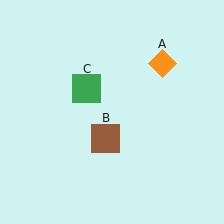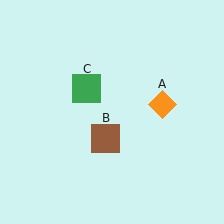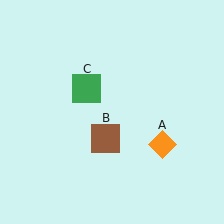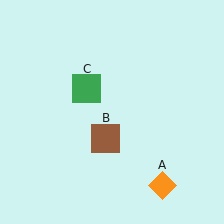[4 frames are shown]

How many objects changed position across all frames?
1 object changed position: orange diamond (object A).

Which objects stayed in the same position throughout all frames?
Brown square (object B) and green square (object C) remained stationary.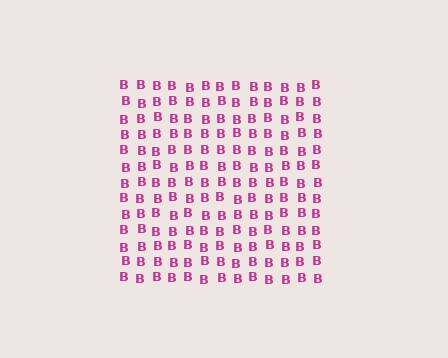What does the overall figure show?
The overall figure shows a square.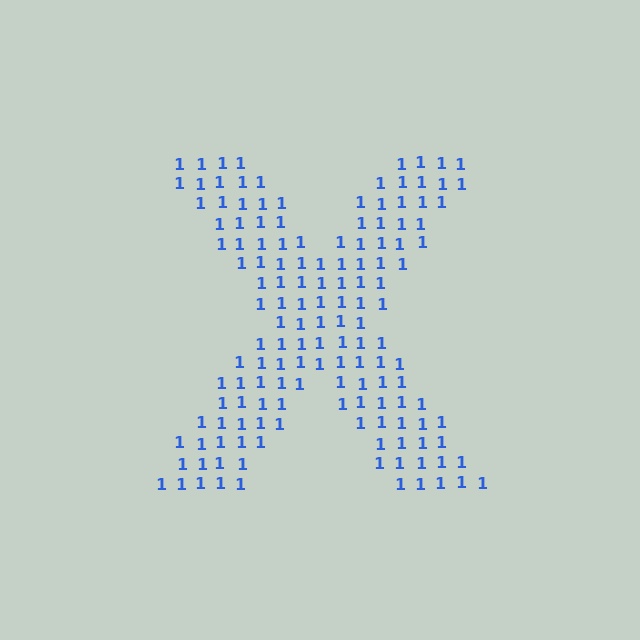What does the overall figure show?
The overall figure shows the letter X.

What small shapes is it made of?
It is made of small digit 1's.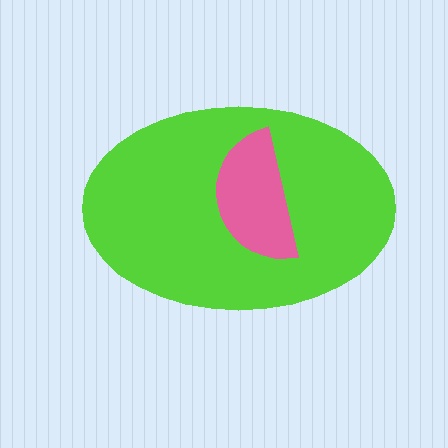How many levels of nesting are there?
2.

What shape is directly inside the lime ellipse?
The pink semicircle.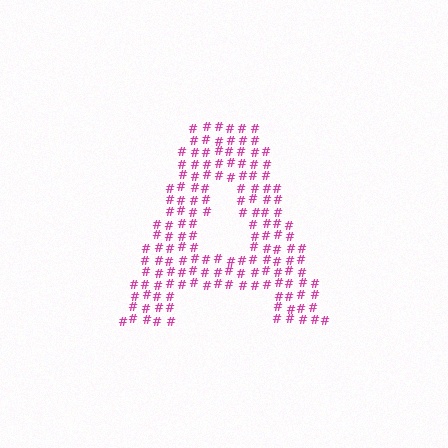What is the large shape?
The large shape is the letter A.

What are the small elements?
The small elements are hash symbols.